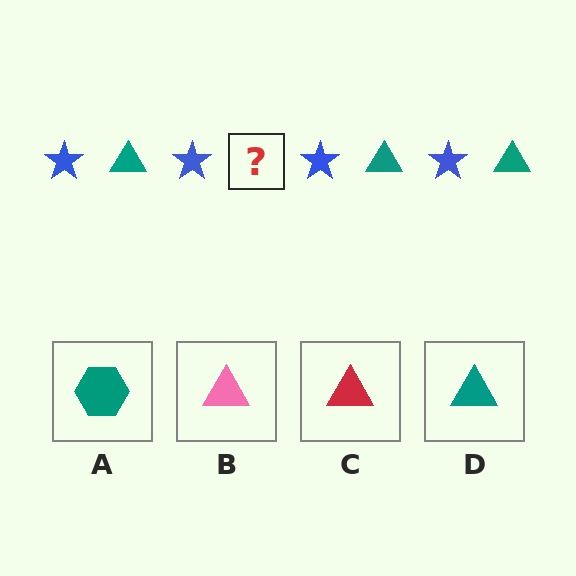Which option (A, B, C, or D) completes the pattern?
D.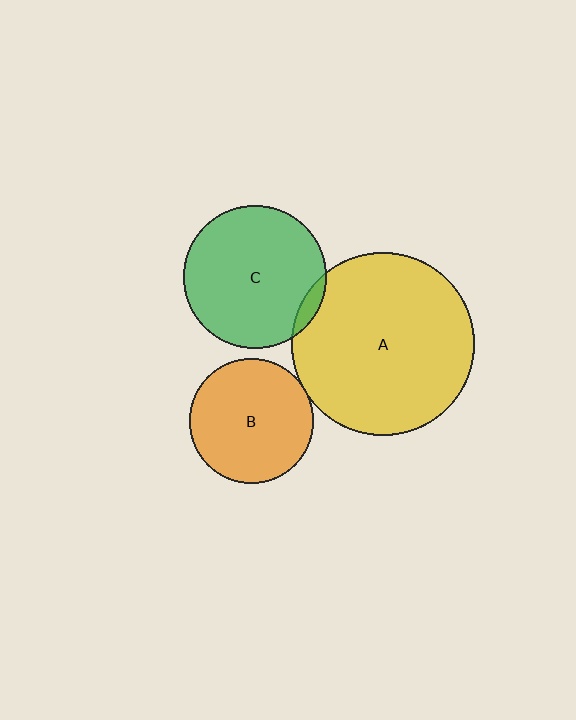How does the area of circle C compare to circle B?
Approximately 1.3 times.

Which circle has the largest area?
Circle A (yellow).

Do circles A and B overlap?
Yes.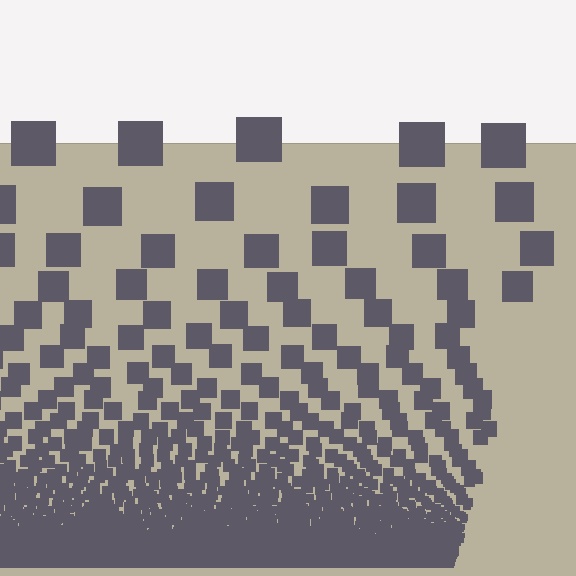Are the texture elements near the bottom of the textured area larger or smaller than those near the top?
Smaller. The gradient is inverted — elements near the bottom are smaller and denser.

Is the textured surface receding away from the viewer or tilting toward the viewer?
The surface appears to tilt toward the viewer. Texture elements get larger and sparser toward the top.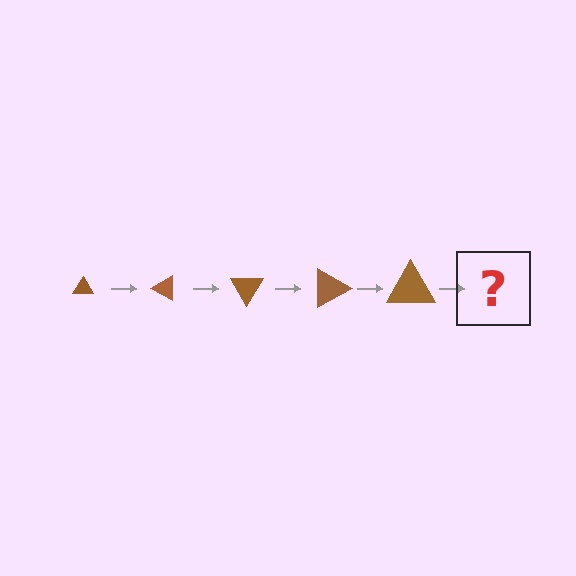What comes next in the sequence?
The next element should be a triangle, larger than the previous one and rotated 150 degrees from the start.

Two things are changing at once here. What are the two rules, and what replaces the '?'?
The two rules are that the triangle grows larger each step and it rotates 30 degrees each step. The '?' should be a triangle, larger than the previous one and rotated 150 degrees from the start.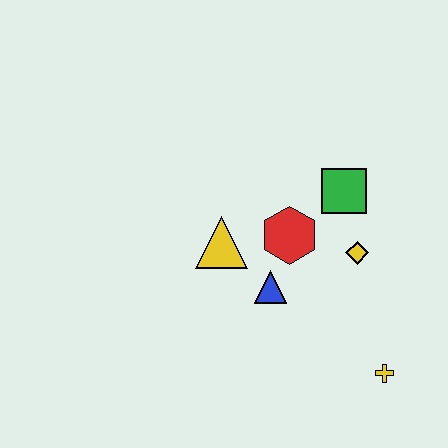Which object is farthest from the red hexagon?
The yellow cross is farthest from the red hexagon.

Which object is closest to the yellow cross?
The yellow diamond is closest to the yellow cross.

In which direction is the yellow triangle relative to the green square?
The yellow triangle is to the left of the green square.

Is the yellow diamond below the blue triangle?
No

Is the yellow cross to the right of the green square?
Yes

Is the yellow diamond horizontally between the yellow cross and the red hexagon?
Yes